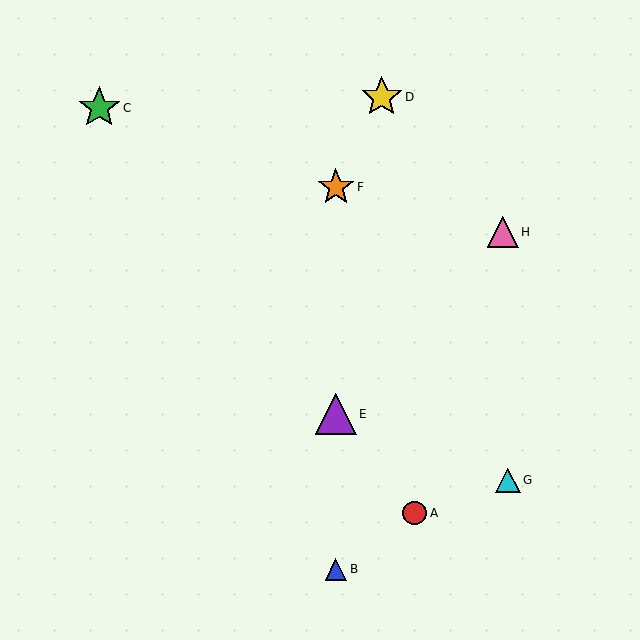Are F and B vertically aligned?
Yes, both are at x≈336.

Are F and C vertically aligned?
No, F is at x≈336 and C is at x≈99.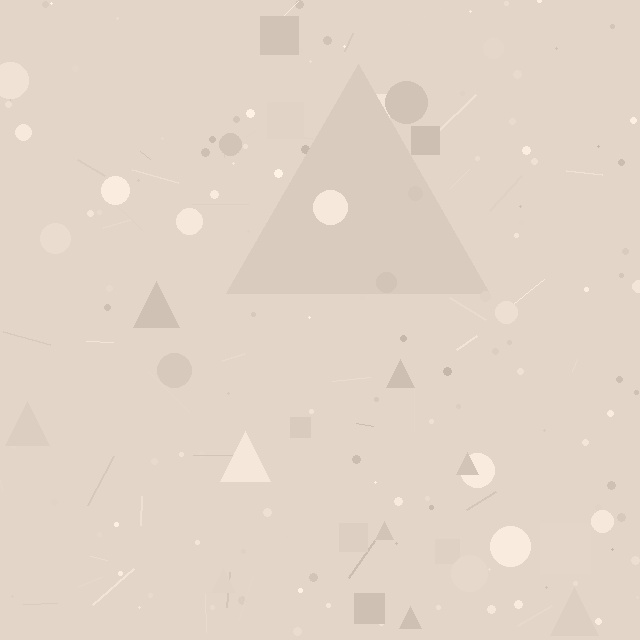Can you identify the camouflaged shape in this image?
The camouflaged shape is a triangle.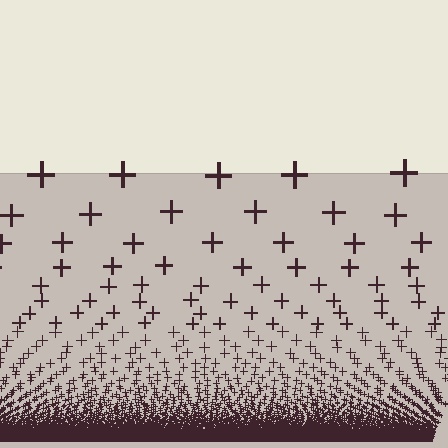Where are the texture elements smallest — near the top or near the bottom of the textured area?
Near the bottom.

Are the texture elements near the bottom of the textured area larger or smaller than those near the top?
Smaller. The gradient is inverted — elements near the bottom are smaller and denser.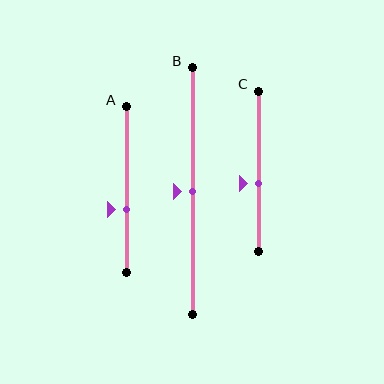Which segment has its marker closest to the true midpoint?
Segment B has its marker closest to the true midpoint.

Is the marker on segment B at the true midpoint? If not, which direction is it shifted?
Yes, the marker on segment B is at the true midpoint.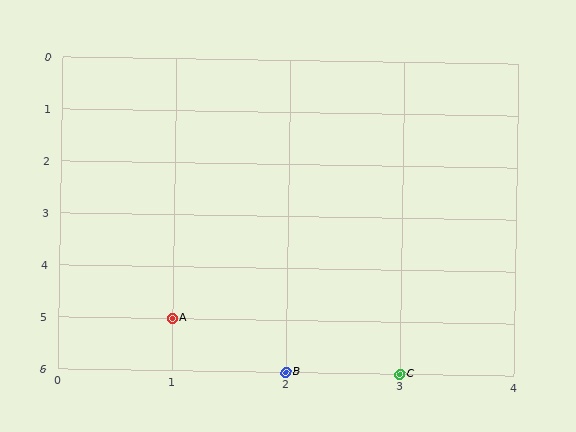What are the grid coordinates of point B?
Point B is at grid coordinates (2, 6).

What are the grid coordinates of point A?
Point A is at grid coordinates (1, 5).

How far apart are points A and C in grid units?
Points A and C are 2 columns and 1 row apart (about 2.2 grid units diagonally).